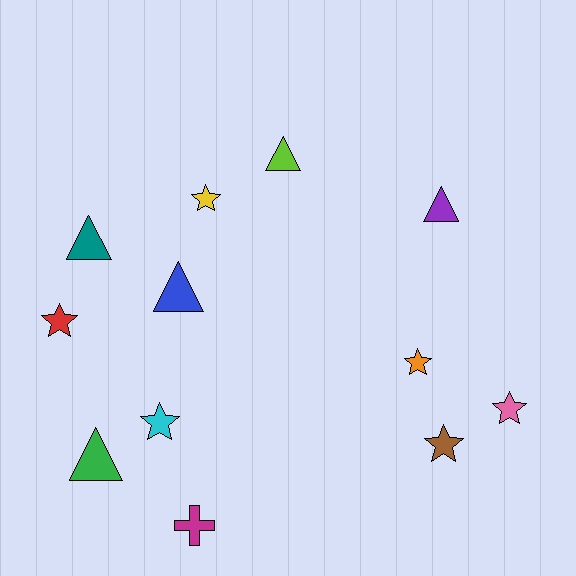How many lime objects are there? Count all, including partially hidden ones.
There is 1 lime object.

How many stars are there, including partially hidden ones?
There are 6 stars.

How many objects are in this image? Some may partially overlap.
There are 12 objects.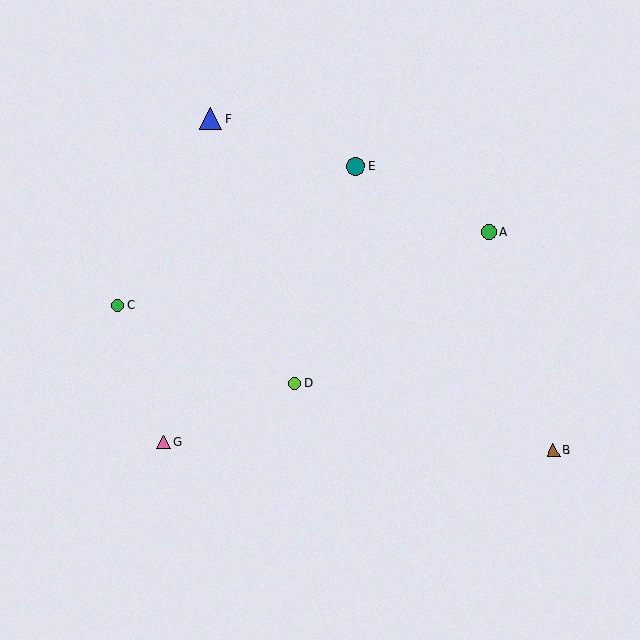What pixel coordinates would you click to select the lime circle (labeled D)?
Click at (294, 384) to select the lime circle D.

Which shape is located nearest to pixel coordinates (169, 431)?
The pink triangle (labeled G) at (164, 442) is nearest to that location.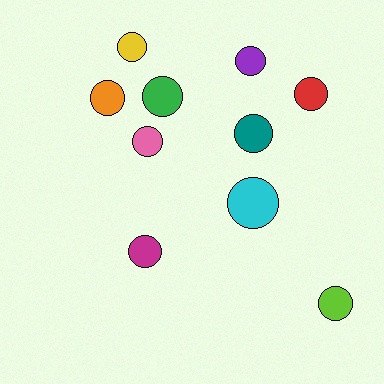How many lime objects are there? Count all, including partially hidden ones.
There is 1 lime object.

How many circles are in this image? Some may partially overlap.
There are 10 circles.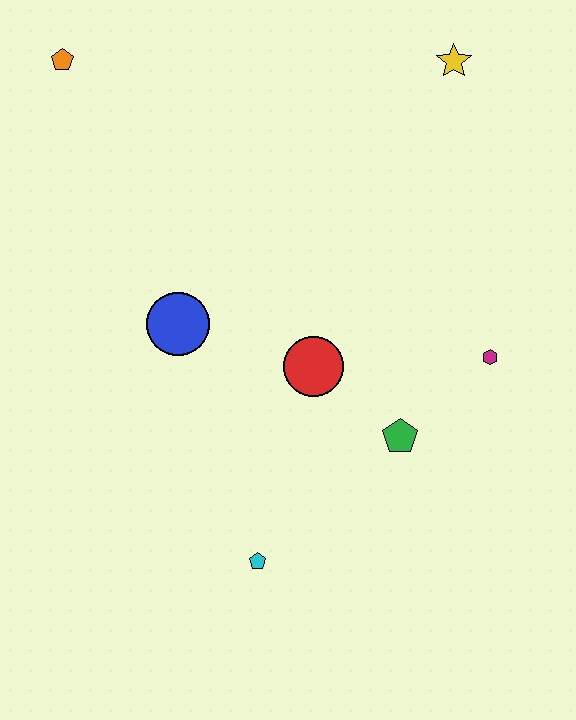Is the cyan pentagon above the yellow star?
No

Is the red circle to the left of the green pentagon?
Yes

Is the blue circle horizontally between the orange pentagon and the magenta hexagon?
Yes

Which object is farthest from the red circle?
The orange pentagon is farthest from the red circle.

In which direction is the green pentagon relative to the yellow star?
The green pentagon is below the yellow star.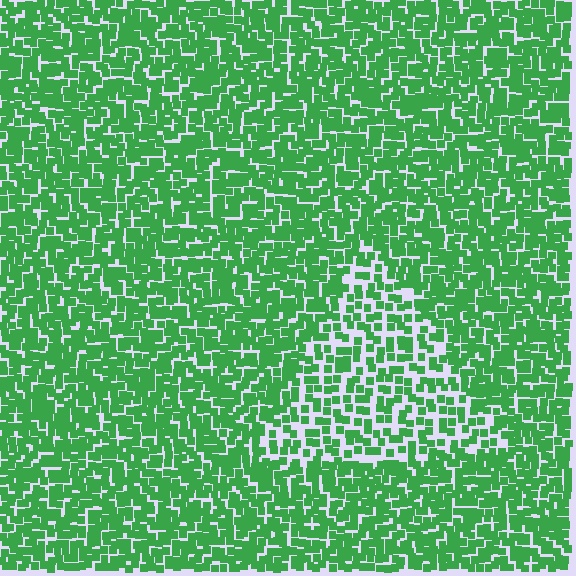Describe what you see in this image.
The image contains small green elements arranged at two different densities. A triangle-shaped region is visible where the elements are less densely packed than the surrounding area.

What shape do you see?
I see a triangle.